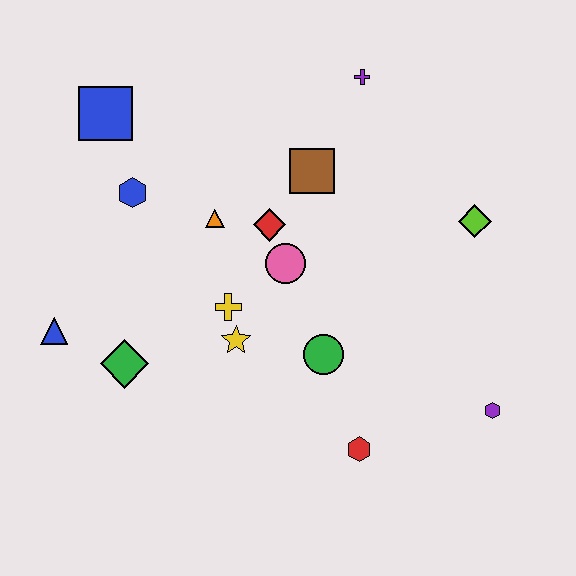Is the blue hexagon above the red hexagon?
Yes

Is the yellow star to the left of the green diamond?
No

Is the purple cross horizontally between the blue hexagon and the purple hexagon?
Yes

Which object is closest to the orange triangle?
The red diamond is closest to the orange triangle.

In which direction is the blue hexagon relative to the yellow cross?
The blue hexagon is above the yellow cross.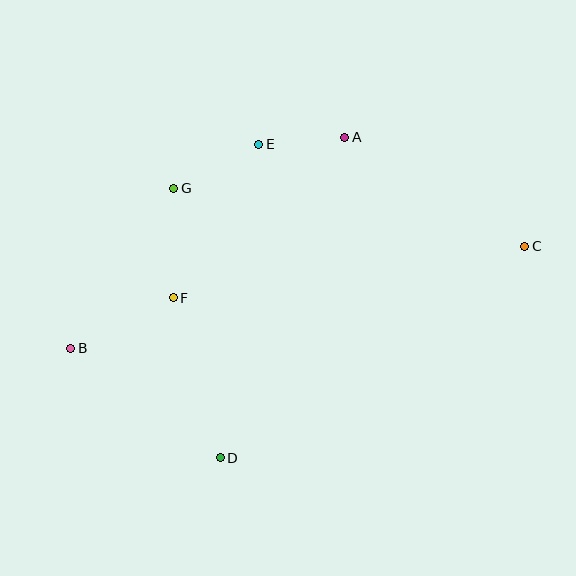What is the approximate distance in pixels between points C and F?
The distance between C and F is approximately 355 pixels.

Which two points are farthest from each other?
Points B and C are farthest from each other.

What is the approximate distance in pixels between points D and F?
The distance between D and F is approximately 167 pixels.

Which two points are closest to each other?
Points A and E are closest to each other.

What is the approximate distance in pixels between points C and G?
The distance between C and G is approximately 356 pixels.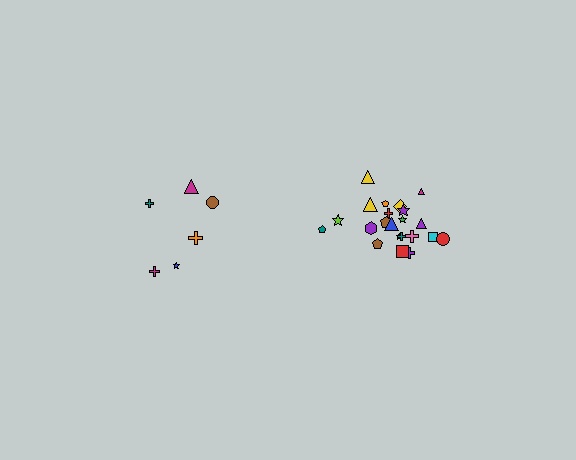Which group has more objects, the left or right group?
The right group.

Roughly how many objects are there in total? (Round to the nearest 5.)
Roughly 30 objects in total.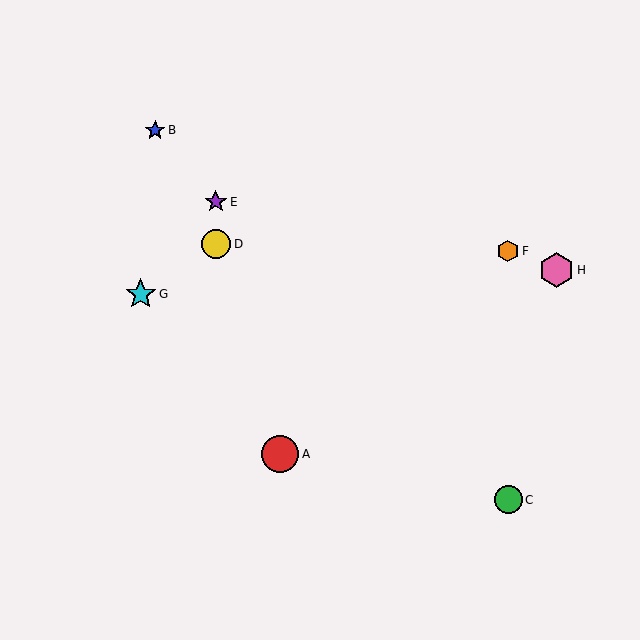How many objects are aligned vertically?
2 objects (D, E) are aligned vertically.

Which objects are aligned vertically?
Objects D, E are aligned vertically.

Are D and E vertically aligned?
Yes, both are at x≈216.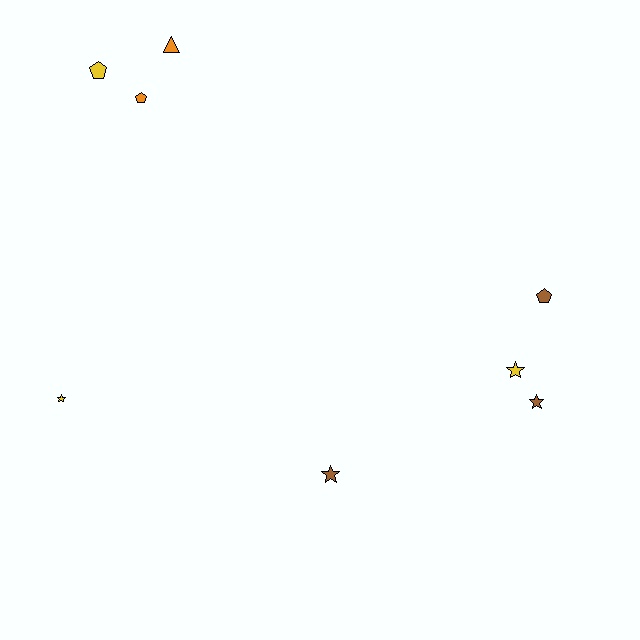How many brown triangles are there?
There are no brown triangles.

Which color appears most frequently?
Brown, with 3 objects.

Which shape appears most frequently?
Star, with 4 objects.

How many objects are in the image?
There are 8 objects.